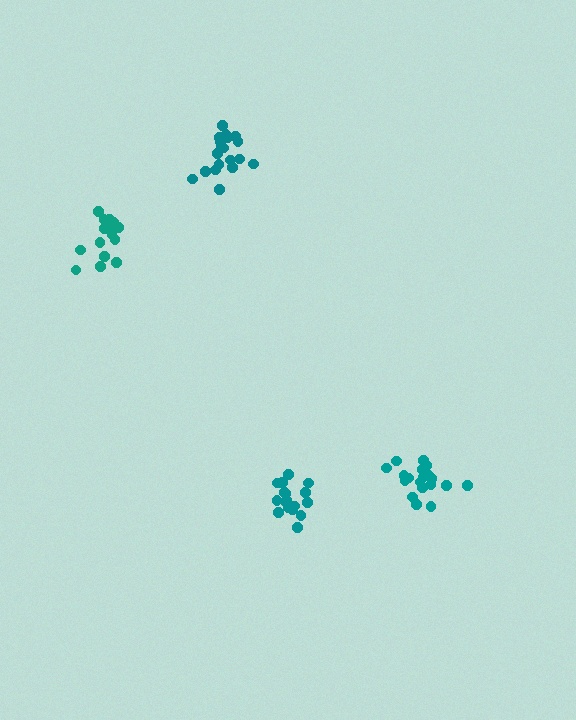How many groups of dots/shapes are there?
There are 4 groups.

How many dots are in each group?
Group 1: 17 dots, Group 2: 17 dots, Group 3: 19 dots, Group 4: 19 dots (72 total).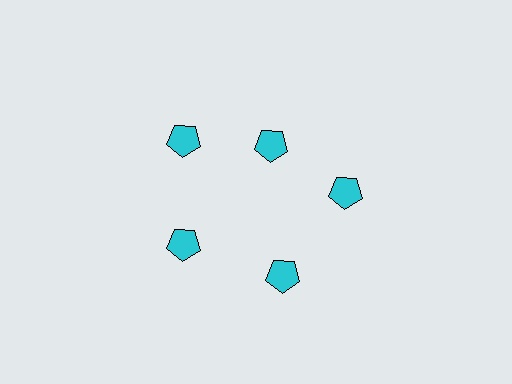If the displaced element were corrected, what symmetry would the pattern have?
It would have 5-fold rotational symmetry — the pattern would map onto itself every 72 degrees.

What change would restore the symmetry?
The symmetry would be restored by moving it outward, back onto the ring so that all 5 pentagons sit at equal angles and equal distance from the center.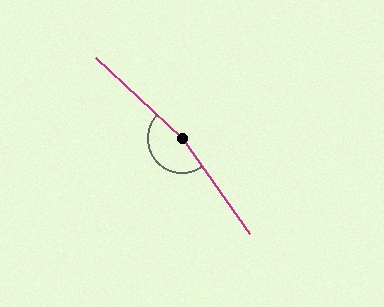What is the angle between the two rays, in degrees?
Approximately 168 degrees.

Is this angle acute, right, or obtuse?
It is obtuse.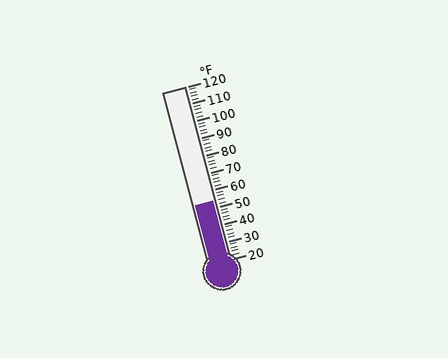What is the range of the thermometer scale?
The thermometer scale ranges from 20°F to 120°F.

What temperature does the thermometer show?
The thermometer shows approximately 54°F.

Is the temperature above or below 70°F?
The temperature is below 70°F.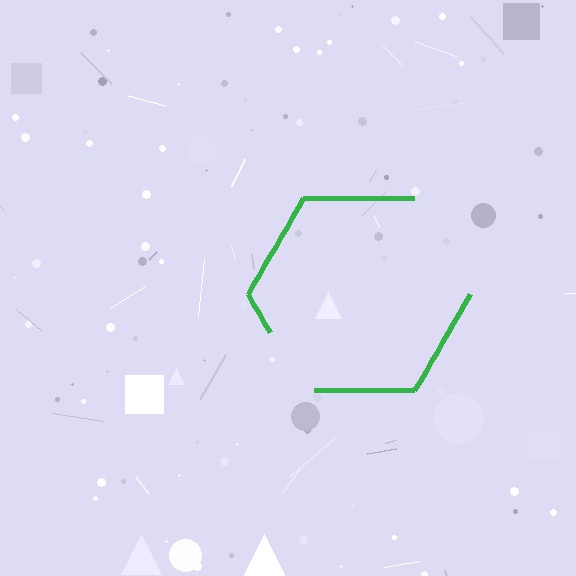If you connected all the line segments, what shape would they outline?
They would outline a hexagon.